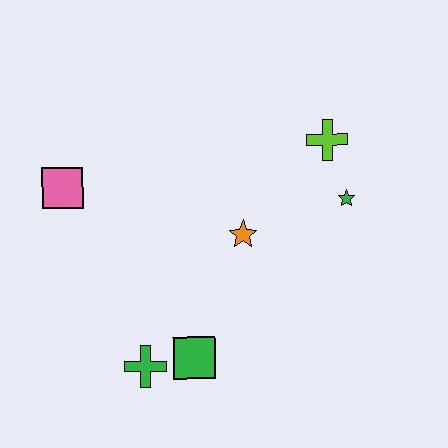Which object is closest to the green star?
The lime cross is closest to the green star.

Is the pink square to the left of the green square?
Yes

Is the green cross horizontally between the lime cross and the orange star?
No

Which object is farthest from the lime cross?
The green cross is farthest from the lime cross.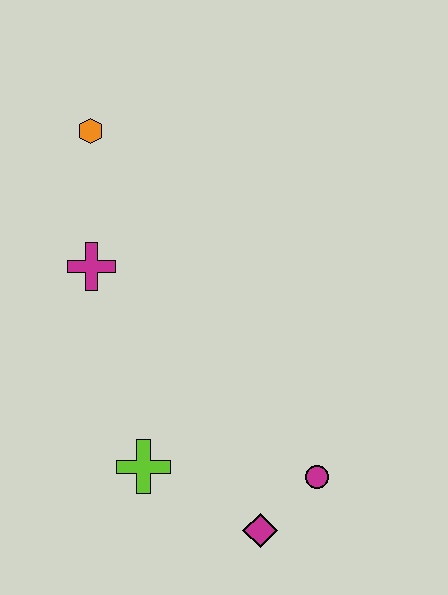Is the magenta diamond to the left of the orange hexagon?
No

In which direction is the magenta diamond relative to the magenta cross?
The magenta diamond is below the magenta cross.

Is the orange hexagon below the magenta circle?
No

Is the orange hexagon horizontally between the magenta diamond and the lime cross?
No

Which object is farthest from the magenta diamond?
The orange hexagon is farthest from the magenta diamond.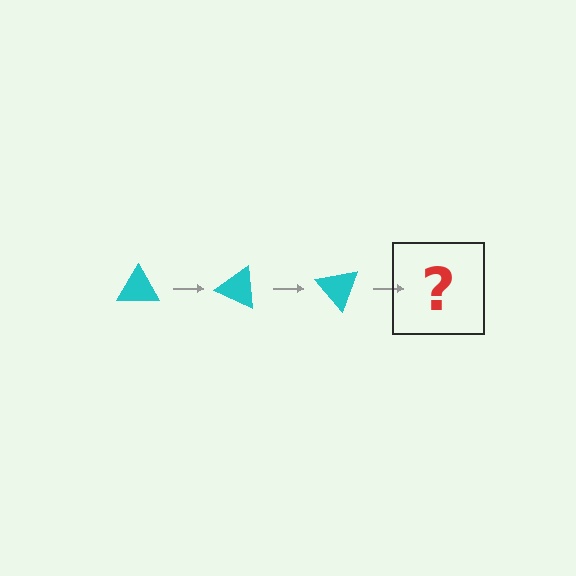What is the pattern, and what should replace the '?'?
The pattern is that the triangle rotates 25 degrees each step. The '?' should be a cyan triangle rotated 75 degrees.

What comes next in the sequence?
The next element should be a cyan triangle rotated 75 degrees.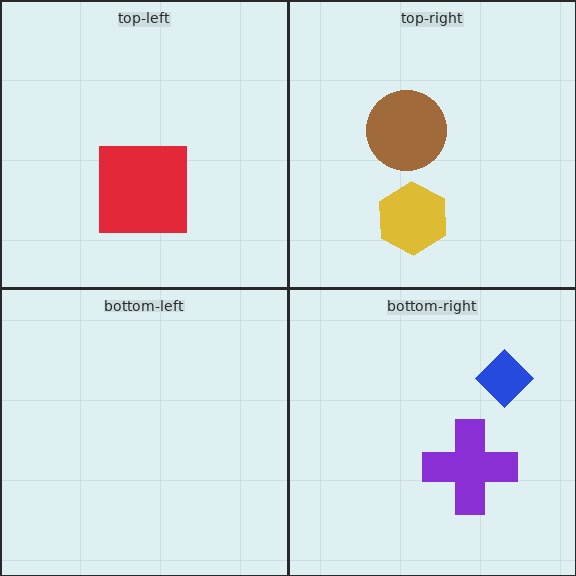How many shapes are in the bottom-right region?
2.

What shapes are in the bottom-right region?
The blue diamond, the purple cross.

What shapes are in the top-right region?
The yellow hexagon, the brown circle.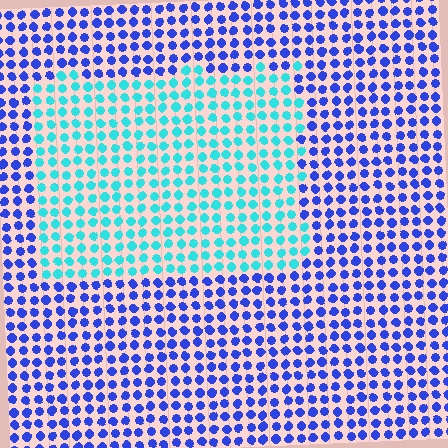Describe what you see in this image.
The image is filled with small blue elements in a uniform arrangement. A rectangle-shaped region is visible where the elements are tinted to a slightly different hue, forming a subtle color boundary.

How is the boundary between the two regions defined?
The boundary is defined purely by a slight shift in hue (about 53 degrees). Spacing, size, and orientation are identical on both sides.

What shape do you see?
I see a rectangle.